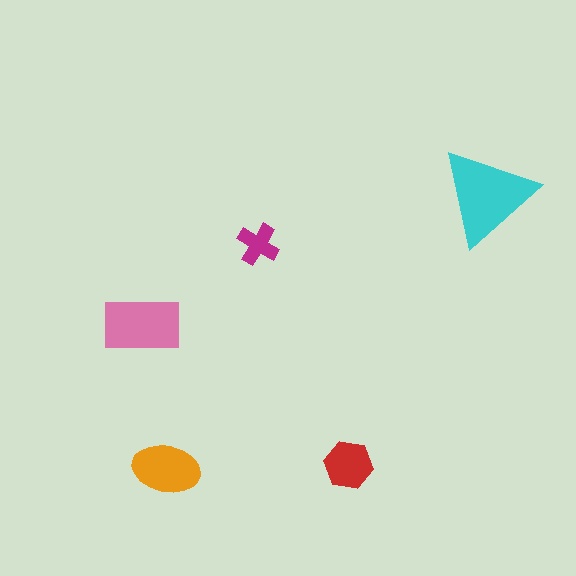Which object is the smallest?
The magenta cross.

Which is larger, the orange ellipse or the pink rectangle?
The pink rectangle.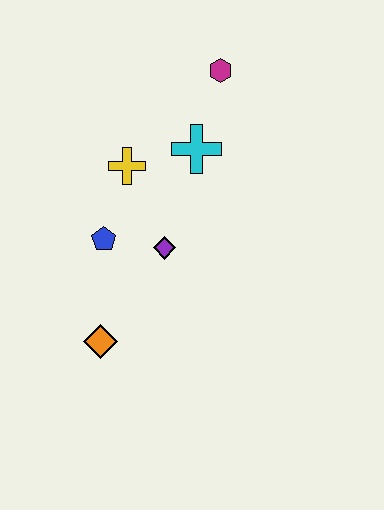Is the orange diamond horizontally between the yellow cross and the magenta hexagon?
No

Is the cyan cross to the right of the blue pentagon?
Yes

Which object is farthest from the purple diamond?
The magenta hexagon is farthest from the purple diamond.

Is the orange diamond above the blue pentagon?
No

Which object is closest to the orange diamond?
The blue pentagon is closest to the orange diamond.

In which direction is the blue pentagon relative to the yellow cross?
The blue pentagon is below the yellow cross.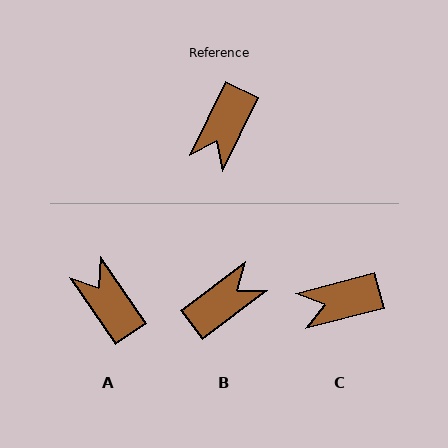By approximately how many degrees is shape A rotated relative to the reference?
Approximately 120 degrees clockwise.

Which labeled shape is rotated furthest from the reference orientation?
B, about 153 degrees away.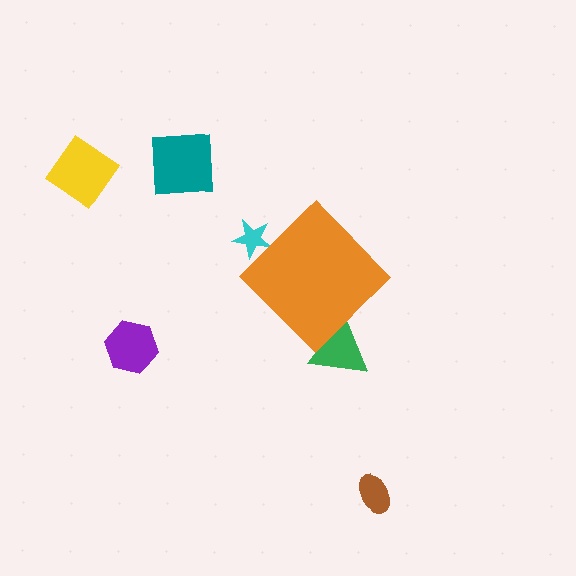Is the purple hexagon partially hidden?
No, the purple hexagon is fully visible.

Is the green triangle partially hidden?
Yes, the green triangle is partially hidden behind the orange diamond.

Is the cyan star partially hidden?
Yes, the cyan star is partially hidden behind the orange diamond.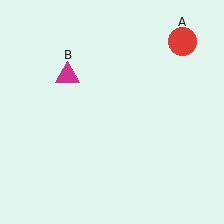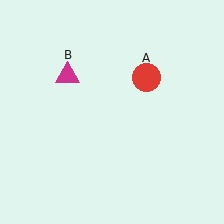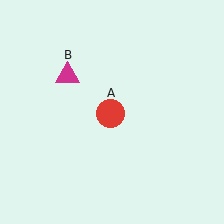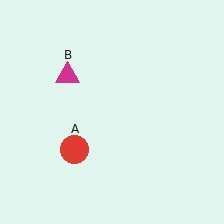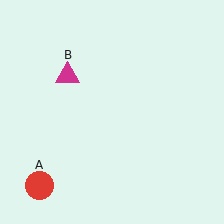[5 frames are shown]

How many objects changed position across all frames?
1 object changed position: red circle (object A).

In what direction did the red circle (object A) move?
The red circle (object A) moved down and to the left.